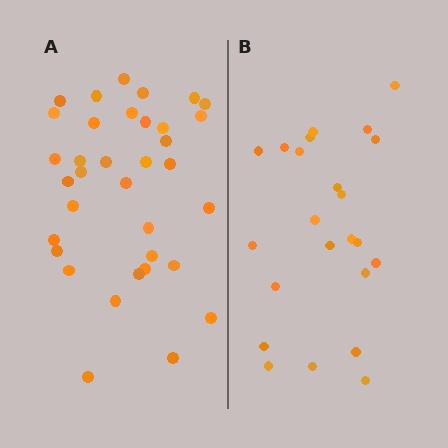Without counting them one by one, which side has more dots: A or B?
Region A (the left region) has more dots.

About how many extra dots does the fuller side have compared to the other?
Region A has roughly 12 or so more dots than region B.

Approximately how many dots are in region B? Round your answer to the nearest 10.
About 20 dots. (The exact count is 23, which rounds to 20.)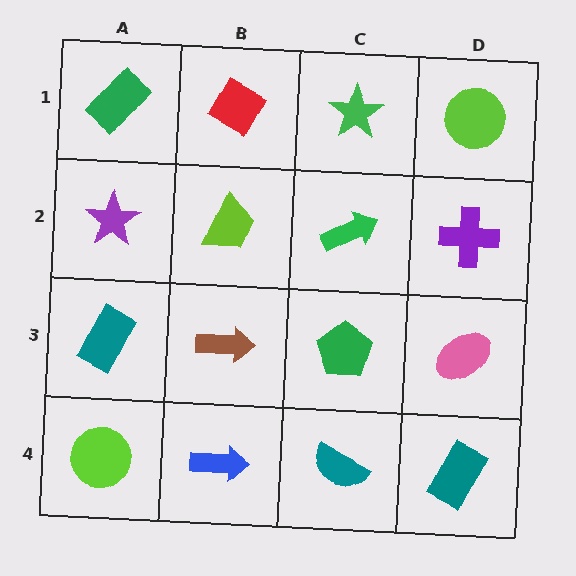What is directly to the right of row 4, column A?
A blue arrow.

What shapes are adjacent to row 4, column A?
A teal rectangle (row 3, column A), a blue arrow (row 4, column B).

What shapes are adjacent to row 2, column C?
A green star (row 1, column C), a green pentagon (row 3, column C), a lime trapezoid (row 2, column B), a purple cross (row 2, column D).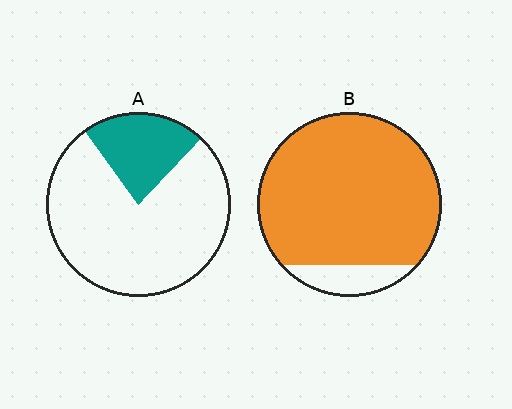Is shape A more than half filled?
No.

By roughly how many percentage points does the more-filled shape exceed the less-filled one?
By roughly 65 percentage points (B over A).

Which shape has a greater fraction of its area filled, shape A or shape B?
Shape B.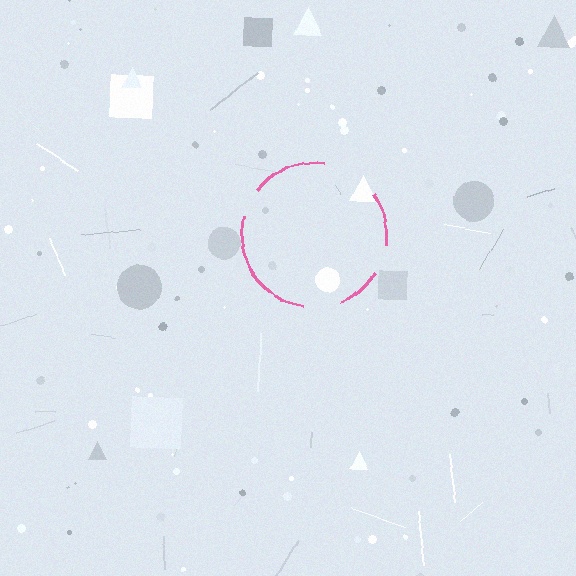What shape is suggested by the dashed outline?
The dashed outline suggests a circle.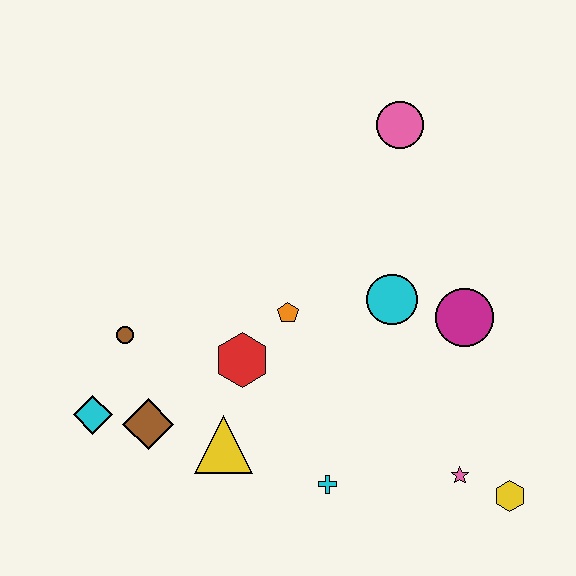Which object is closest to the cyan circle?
The magenta circle is closest to the cyan circle.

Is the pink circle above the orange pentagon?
Yes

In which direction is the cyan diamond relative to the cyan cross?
The cyan diamond is to the left of the cyan cross.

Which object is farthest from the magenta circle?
The cyan diamond is farthest from the magenta circle.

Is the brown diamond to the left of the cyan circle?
Yes